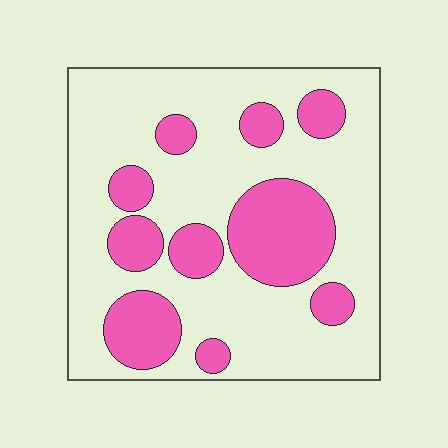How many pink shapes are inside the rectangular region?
10.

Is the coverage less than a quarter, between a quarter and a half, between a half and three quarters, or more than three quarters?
Between a quarter and a half.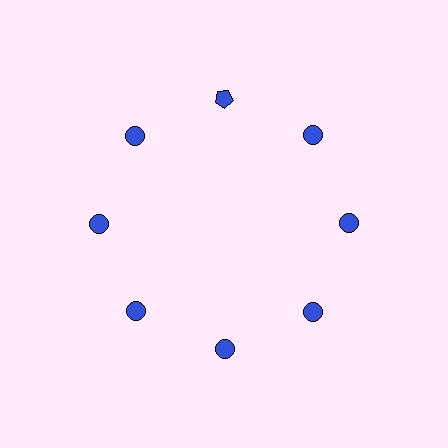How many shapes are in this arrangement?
There are 8 shapes arranged in a ring pattern.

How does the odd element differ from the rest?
It has a different shape: pentagon instead of circle.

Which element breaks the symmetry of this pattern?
The blue pentagon at roughly the 12 o'clock position breaks the symmetry. All other shapes are blue circles.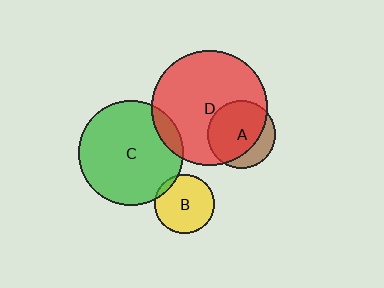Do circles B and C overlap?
Yes.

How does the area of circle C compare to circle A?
Approximately 2.4 times.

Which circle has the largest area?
Circle D (red).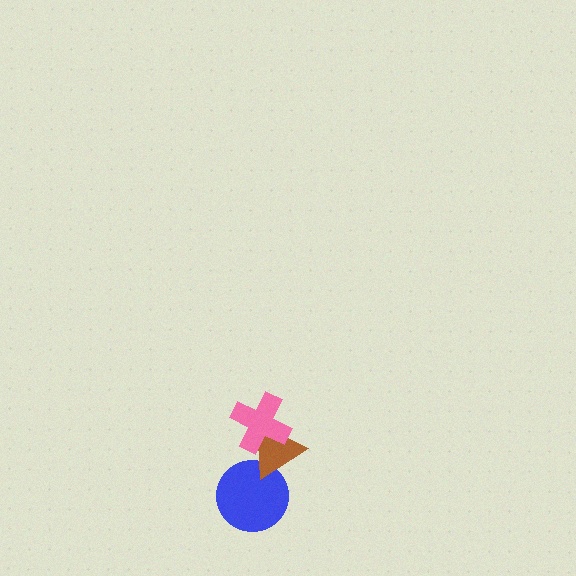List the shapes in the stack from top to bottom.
From top to bottom: the pink cross, the brown triangle, the blue circle.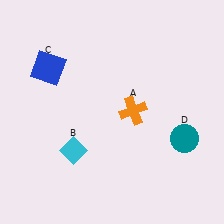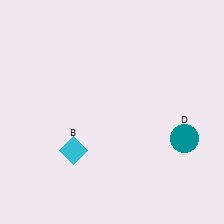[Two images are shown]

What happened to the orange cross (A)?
The orange cross (A) was removed in Image 2. It was in the top-right area of Image 1.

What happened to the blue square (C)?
The blue square (C) was removed in Image 2. It was in the top-left area of Image 1.